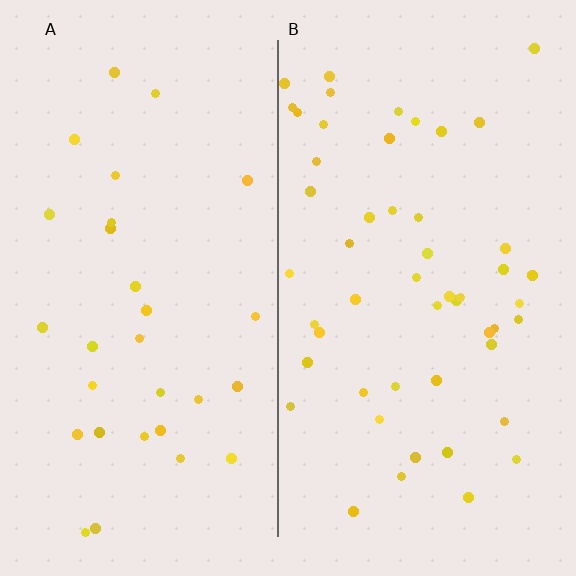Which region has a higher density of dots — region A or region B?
B (the right).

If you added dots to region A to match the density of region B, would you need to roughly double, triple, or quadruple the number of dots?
Approximately double.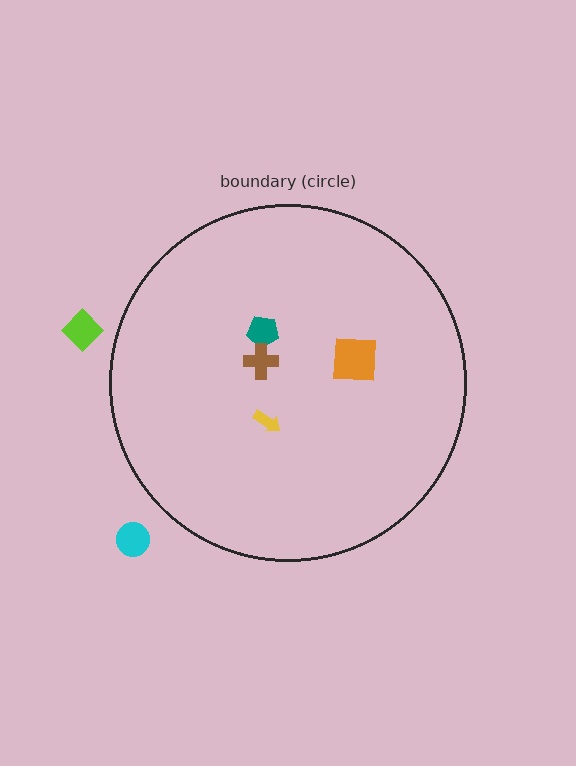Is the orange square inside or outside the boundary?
Inside.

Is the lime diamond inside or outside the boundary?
Outside.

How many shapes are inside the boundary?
4 inside, 2 outside.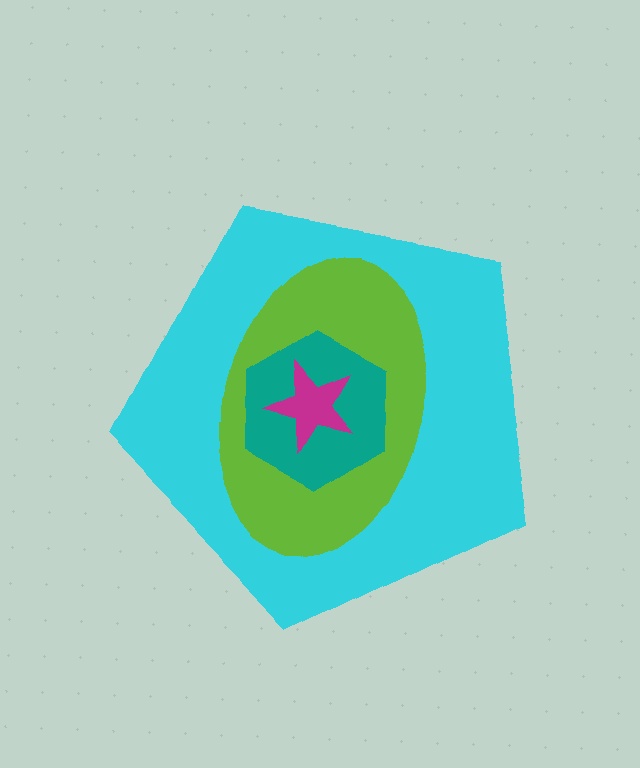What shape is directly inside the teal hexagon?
The magenta star.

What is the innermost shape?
The magenta star.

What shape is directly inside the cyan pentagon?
The lime ellipse.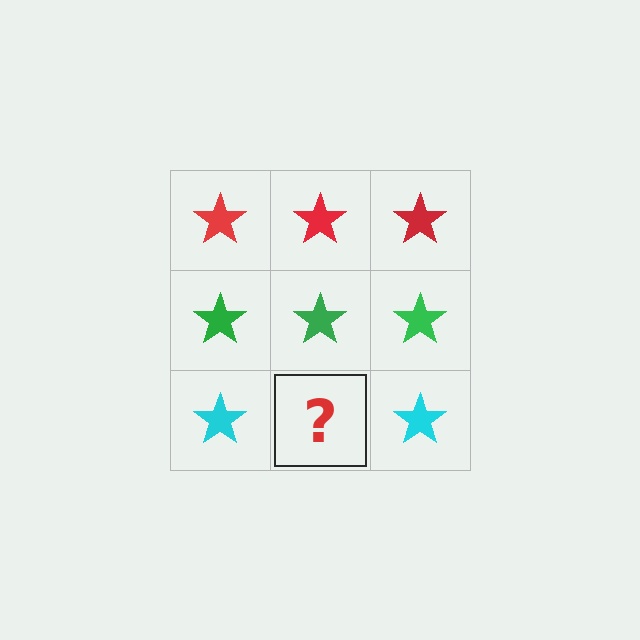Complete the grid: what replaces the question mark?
The question mark should be replaced with a cyan star.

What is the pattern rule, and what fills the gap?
The rule is that each row has a consistent color. The gap should be filled with a cyan star.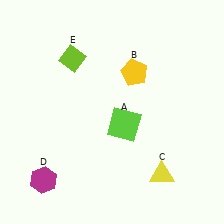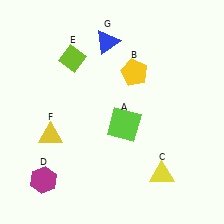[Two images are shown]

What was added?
A yellow triangle (F), a blue triangle (G) were added in Image 2.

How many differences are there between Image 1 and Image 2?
There are 2 differences between the two images.